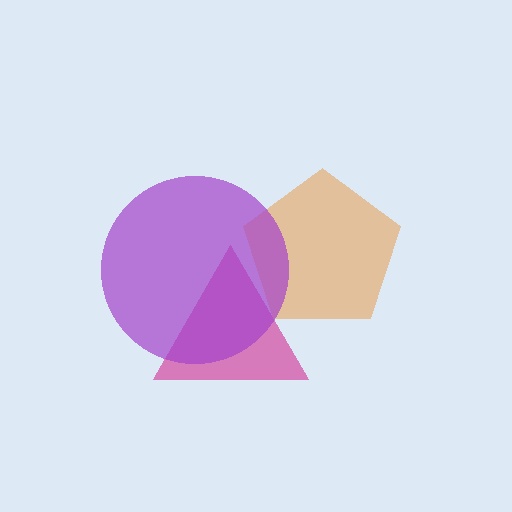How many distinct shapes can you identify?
There are 3 distinct shapes: an orange pentagon, a magenta triangle, a purple circle.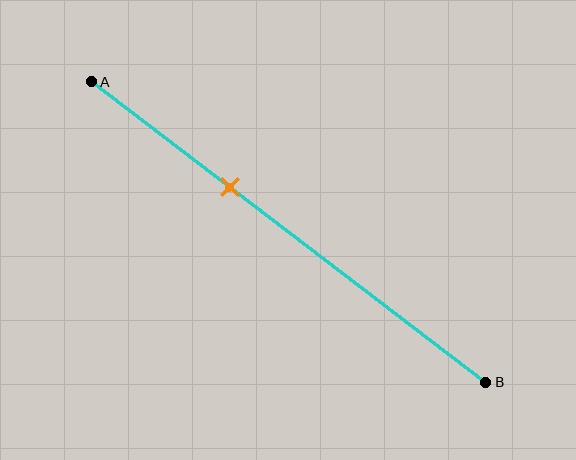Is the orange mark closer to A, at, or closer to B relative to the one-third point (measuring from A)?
The orange mark is approximately at the one-third point of segment AB.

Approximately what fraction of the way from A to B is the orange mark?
The orange mark is approximately 35% of the way from A to B.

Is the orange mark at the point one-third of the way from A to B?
Yes, the mark is approximately at the one-third point.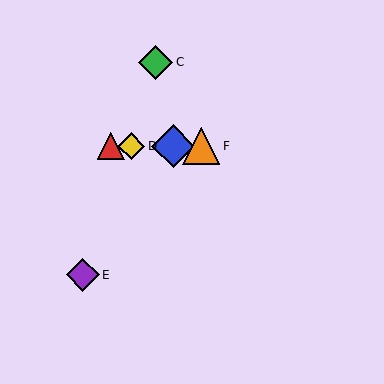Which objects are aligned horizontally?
Objects A, B, D, F are aligned horizontally.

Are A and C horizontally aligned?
No, A is at y≈146 and C is at y≈62.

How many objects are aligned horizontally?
4 objects (A, B, D, F) are aligned horizontally.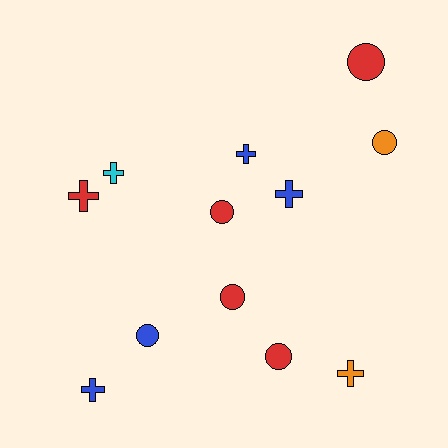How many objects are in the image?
There are 12 objects.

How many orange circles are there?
There is 1 orange circle.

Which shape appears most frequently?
Cross, with 6 objects.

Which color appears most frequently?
Red, with 5 objects.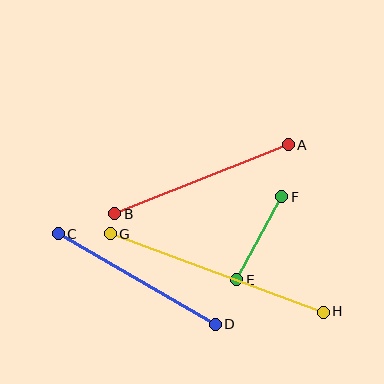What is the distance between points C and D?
The distance is approximately 182 pixels.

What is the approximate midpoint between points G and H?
The midpoint is at approximately (217, 273) pixels.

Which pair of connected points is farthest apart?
Points G and H are farthest apart.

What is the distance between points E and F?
The distance is approximately 94 pixels.